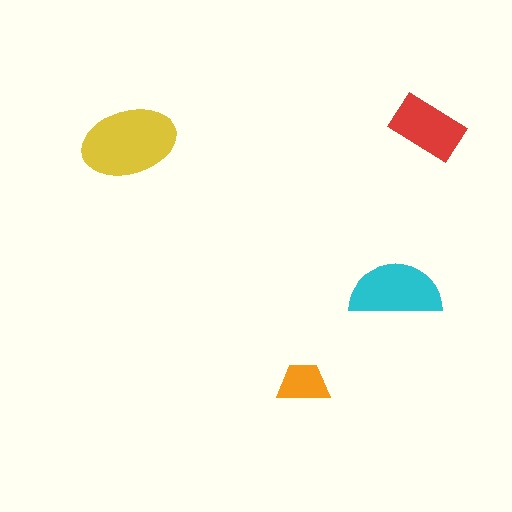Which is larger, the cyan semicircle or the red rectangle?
The cyan semicircle.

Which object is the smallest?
The orange trapezoid.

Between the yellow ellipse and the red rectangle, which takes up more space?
The yellow ellipse.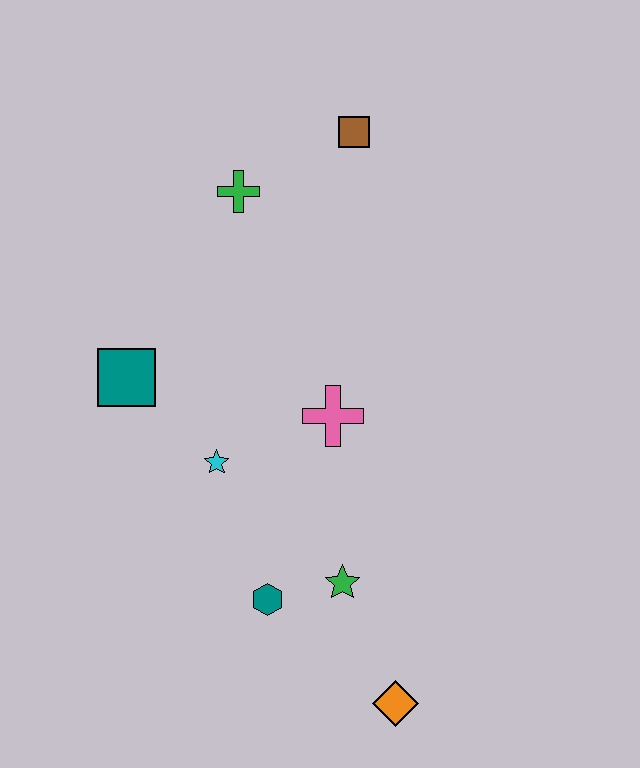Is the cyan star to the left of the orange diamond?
Yes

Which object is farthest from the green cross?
The orange diamond is farthest from the green cross.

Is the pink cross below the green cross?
Yes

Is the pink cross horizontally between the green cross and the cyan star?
No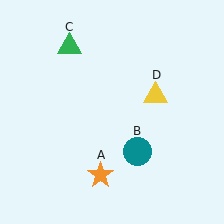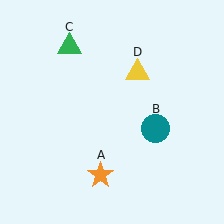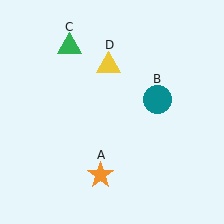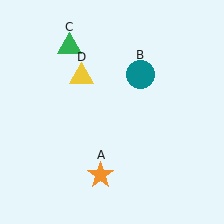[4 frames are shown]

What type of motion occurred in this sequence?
The teal circle (object B), yellow triangle (object D) rotated counterclockwise around the center of the scene.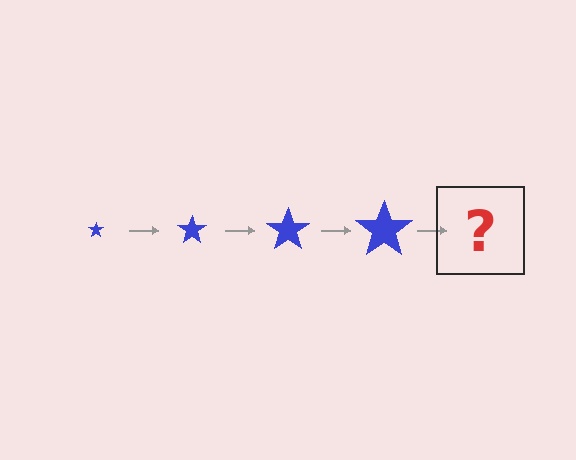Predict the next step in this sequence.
The next step is a blue star, larger than the previous one.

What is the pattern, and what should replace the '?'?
The pattern is that the star gets progressively larger each step. The '?' should be a blue star, larger than the previous one.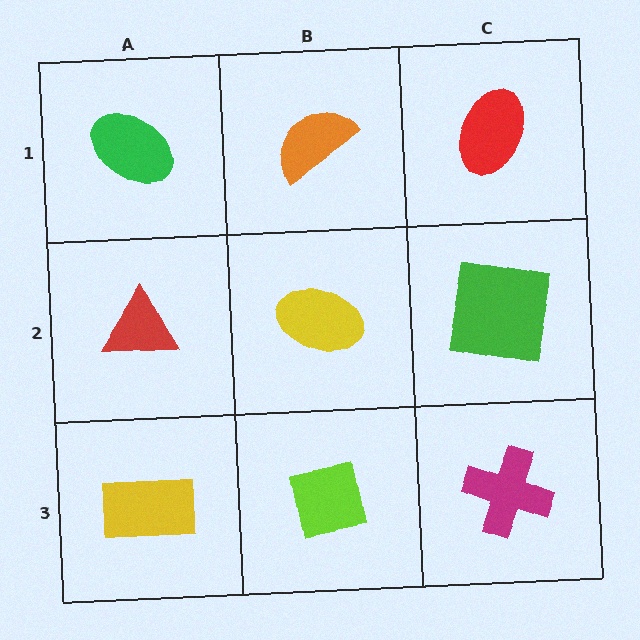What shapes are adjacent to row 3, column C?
A green square (row 2, column C), a lime square (row 3, column B).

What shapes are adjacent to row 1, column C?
A green square (row 2, column C), an orange semicircle (row 1, column B).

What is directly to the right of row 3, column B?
A magenta cross.